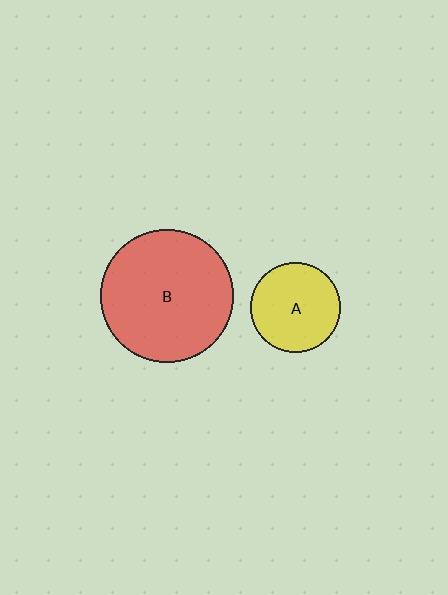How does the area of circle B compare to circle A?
Approximately 2.2 times.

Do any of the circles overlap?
No, none of the circles overlap.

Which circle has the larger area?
Circle B (red).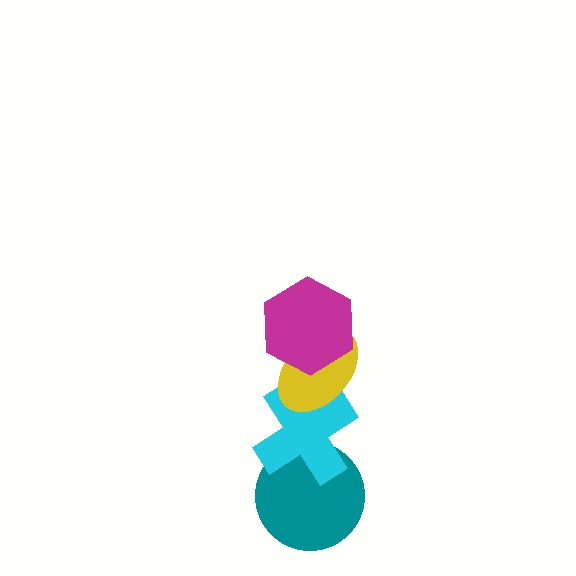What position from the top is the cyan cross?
The cyan cross is 3rd from the top.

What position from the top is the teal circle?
The teal circle is 4th from the top.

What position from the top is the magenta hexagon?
The magenta hexagon is 1st from the top.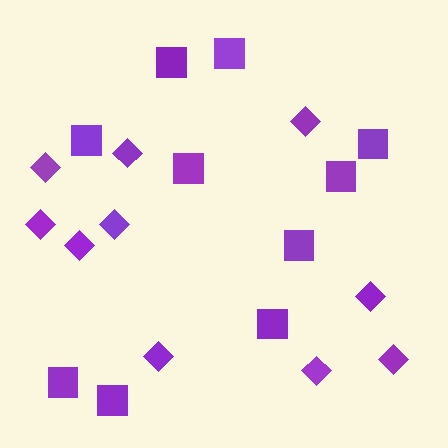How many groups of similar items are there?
There are 2 groups: one group of squares (10) and one group of diamonds (10).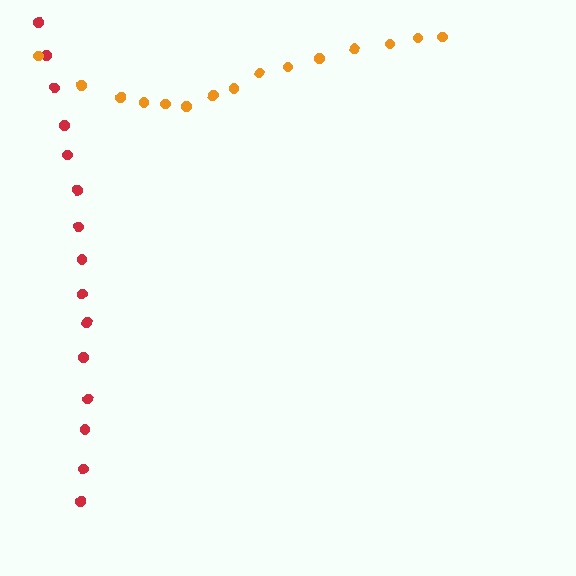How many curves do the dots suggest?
There are 2 distinct paths.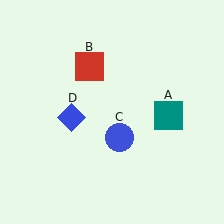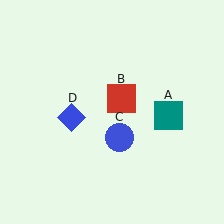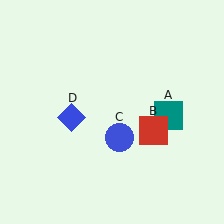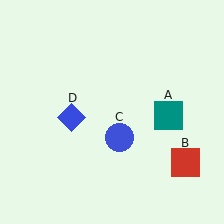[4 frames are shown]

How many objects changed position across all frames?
1 object changed position: red square (object B).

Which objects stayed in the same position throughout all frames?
Teal square (object A) and blue circle (object C) and blue diamond (object D) remained stationary.